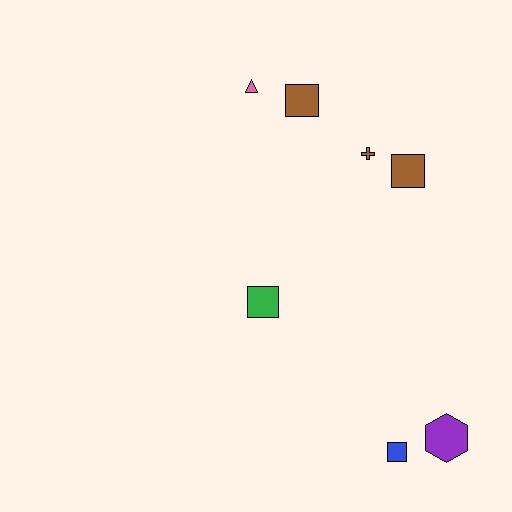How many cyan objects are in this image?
There are no cyan objects.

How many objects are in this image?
There are 7 objects.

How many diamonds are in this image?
There are no diamonds.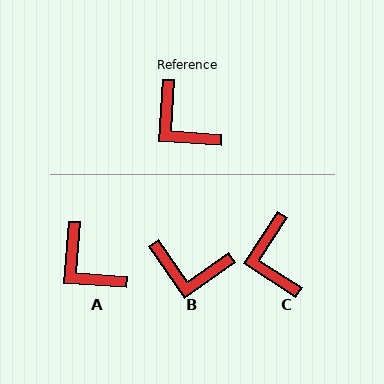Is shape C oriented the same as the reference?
No, it is off by about 29 degrees.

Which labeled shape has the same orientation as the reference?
A.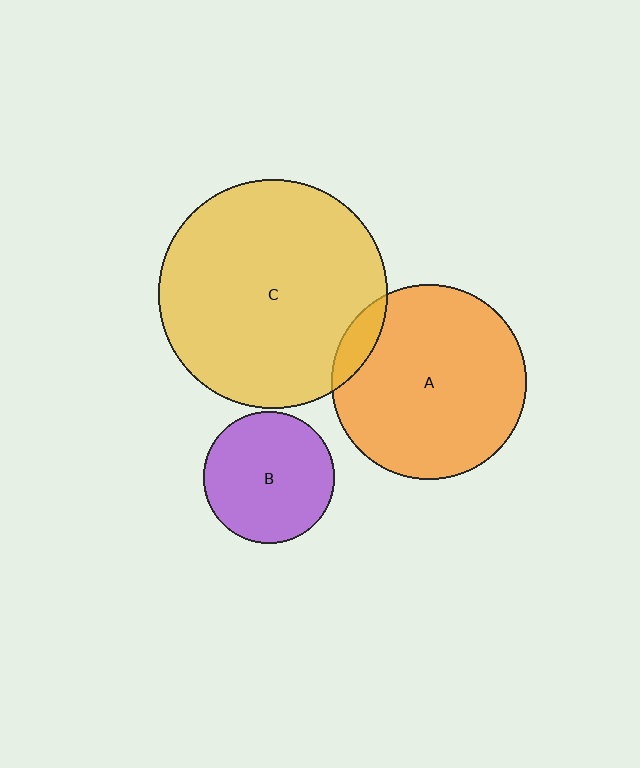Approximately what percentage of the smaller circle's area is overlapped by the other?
Approximately 10%.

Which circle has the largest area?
Circle C (yellow).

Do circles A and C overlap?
Yes.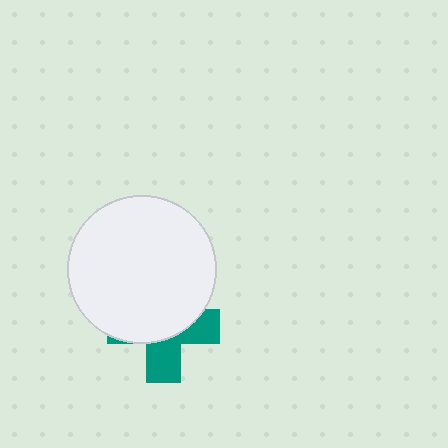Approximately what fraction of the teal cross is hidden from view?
Roughly 61% of the teal cross is hidden behind the white circle.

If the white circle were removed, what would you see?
You would see the complete teal cross.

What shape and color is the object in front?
The object in front is a white circle.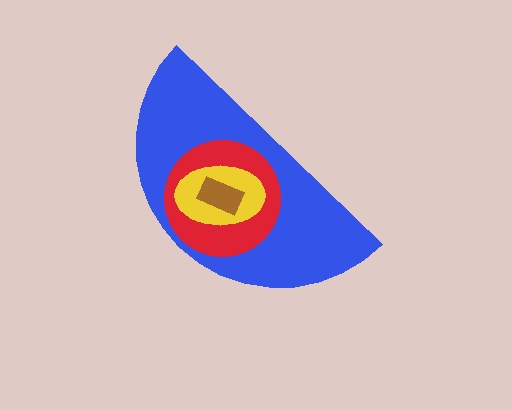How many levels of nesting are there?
4.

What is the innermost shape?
The brown rectangle.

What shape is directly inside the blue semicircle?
The red circle.